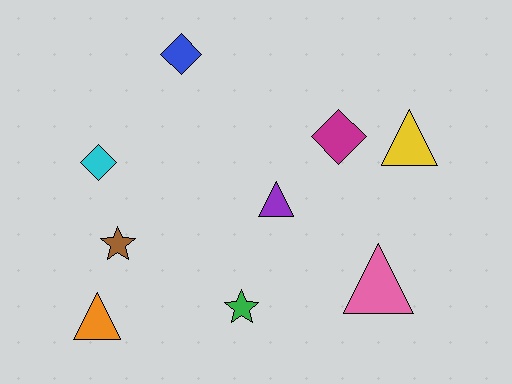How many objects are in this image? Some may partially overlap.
There are 9 objects.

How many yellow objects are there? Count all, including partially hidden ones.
There is 1 yellow object.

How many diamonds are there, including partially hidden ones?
There are 3 diamonds.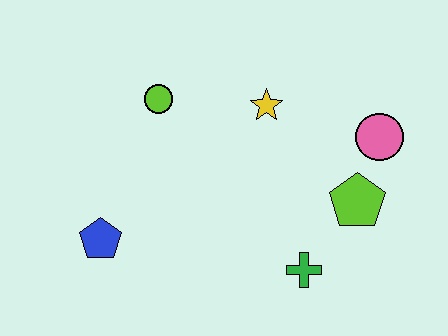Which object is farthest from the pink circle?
The blue pentagon is farthest from the pink circle.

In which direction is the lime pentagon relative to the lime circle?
The lime pentagon is to the right of the lime circle.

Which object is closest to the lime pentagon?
The pink circle is closest to the lime pentagon.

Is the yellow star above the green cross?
Yes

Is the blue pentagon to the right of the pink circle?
No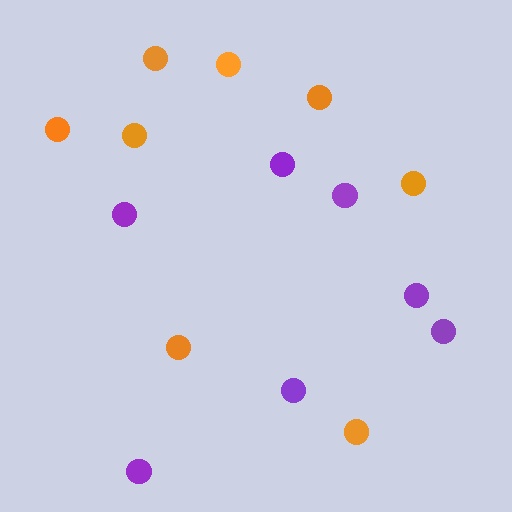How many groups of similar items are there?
There are 2 groups: one group of orange circles (8) and one group of purple circles (7).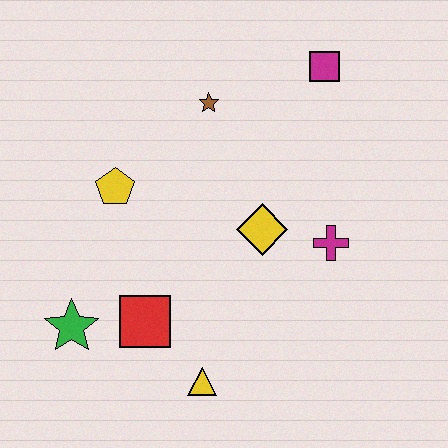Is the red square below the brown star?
Yes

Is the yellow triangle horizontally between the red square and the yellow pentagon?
No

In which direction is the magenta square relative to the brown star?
The magenta square is to the right of the brown star.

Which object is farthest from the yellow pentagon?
The magenta square is farthest from the yellow pentagon.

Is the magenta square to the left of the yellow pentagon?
No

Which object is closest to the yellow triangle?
The red square is closest to the yellow triangle.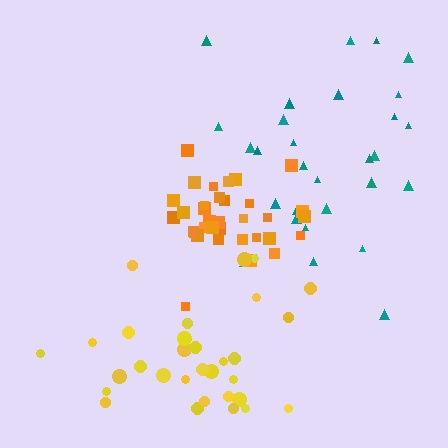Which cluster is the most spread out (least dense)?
Teal.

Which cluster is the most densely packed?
Orange.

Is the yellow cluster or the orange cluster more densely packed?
Orange.